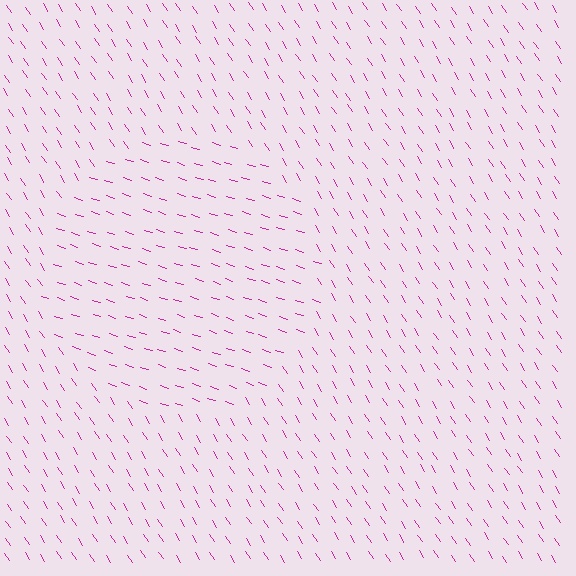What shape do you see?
I see a circle.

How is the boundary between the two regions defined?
The boundary is defined purely by a change in line orientation (approximately 39 degrees difference). All lines are the same color and thickness.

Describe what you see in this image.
The image is filled with small magenta line segments. A circle region in the image has lines oriented differently from the surrounding lines, creating a visible texture boundary.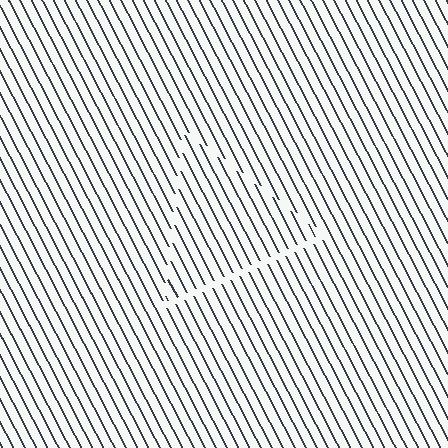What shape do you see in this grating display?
An illusory triangle. The interior of the shape contains the same grating, shifted by half a period — the contour is defined by the phase discontinuity where line-ends from the inner and outer gratings abut.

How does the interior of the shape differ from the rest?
The interior of the shape contains the same grating, shifted by half a period — the contour is defined by the phase discontinuity where line-ends from the inner and outer gratings abut.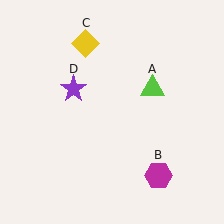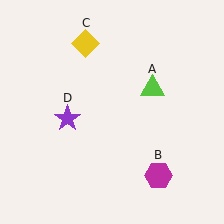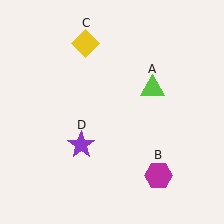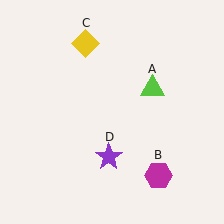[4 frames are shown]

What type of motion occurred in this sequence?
The purple star (object D) rotated counterclockwise around the center of the scene.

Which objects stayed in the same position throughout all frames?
Lime triangle (object A) and magenta hexagon (object B) and yellow diamond (object C) remained stationary.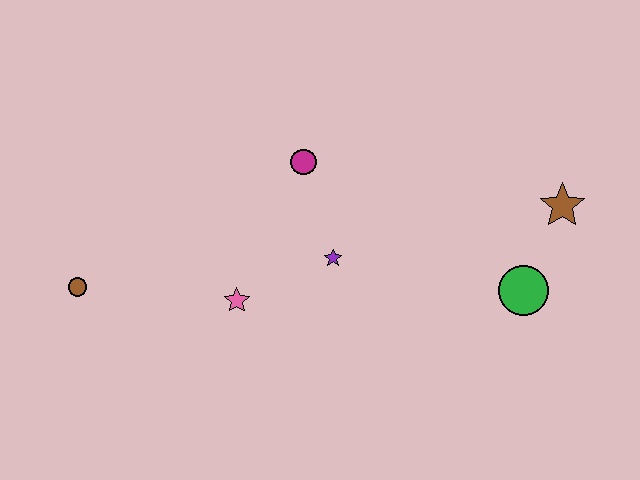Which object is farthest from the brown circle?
The brown star is farthest from the brown circle.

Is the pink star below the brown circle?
Yes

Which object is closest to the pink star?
The purple star is closest to the pink star.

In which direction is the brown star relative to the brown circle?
The brown star is to the right of the brown circle.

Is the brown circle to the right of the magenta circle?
No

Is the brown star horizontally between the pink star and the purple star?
No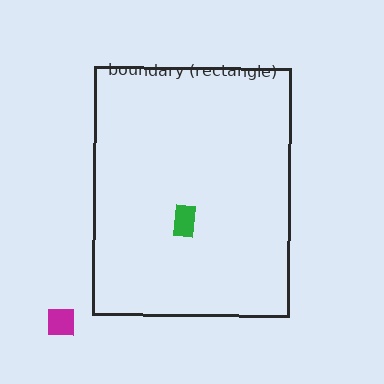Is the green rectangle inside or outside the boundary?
Inside.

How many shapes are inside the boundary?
1 inside, 1 outside.